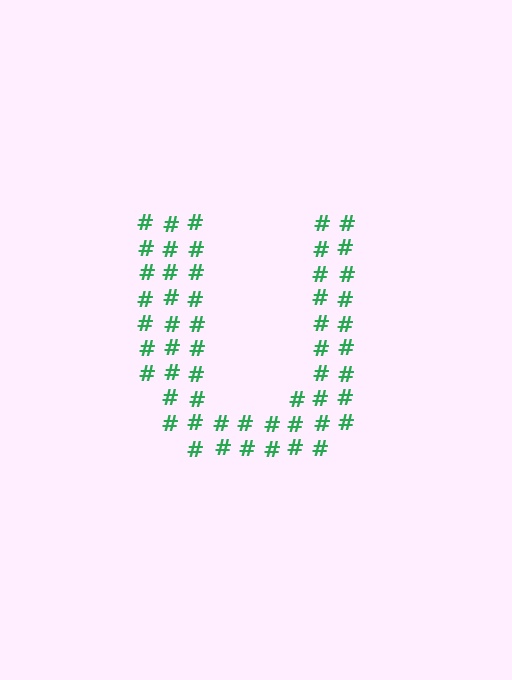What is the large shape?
The large shape is the letter U.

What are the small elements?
The small elements are hash symbols.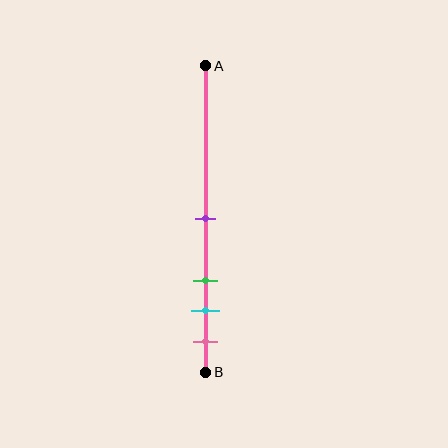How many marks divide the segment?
There are 4 marks dividing the segment.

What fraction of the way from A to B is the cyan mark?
The cyan mark is approximately 80% (0.8) of the way from A to B.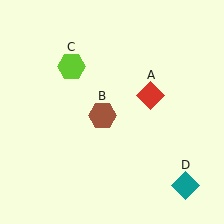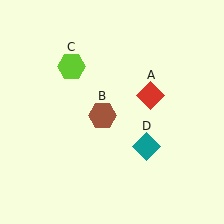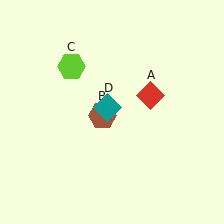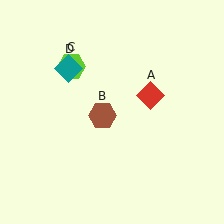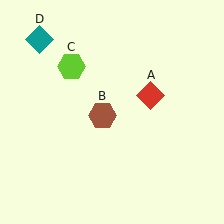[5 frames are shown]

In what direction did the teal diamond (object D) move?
The teal diamond (object D) moved up and to the left.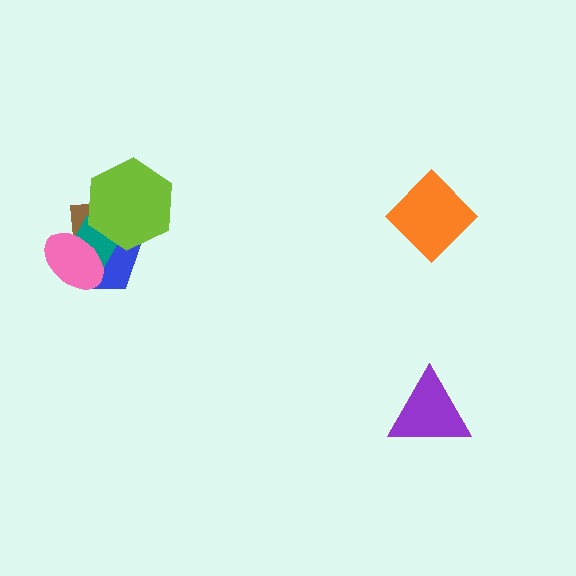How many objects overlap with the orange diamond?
0 objects overlap with the orange diamond.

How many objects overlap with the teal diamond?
4 objects overlap with the teal diamond.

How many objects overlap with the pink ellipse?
3 objects overlap with the pink ellipse.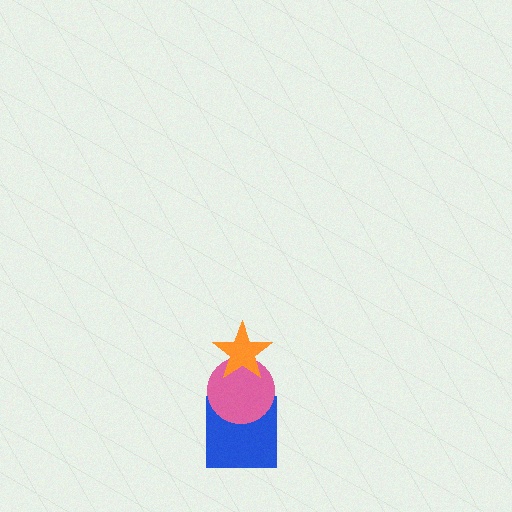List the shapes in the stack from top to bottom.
From top to bottom: the orange star, the pink circle, the blue square.